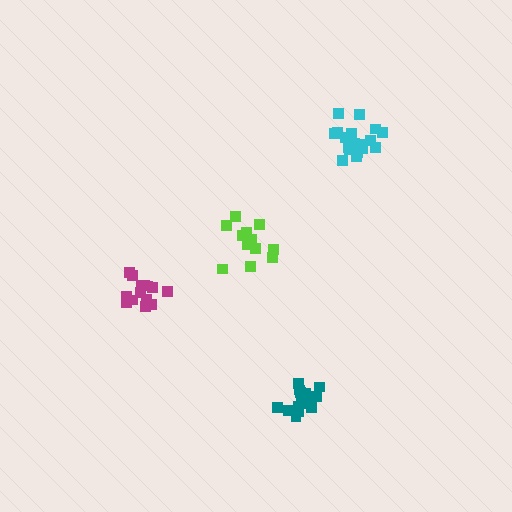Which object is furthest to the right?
The cyan cluster is rightmost.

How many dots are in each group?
Group 1: 17 dots, Group 2: 18 dots, Group 3: 12 dots, Group 4: 14 dots (61 total).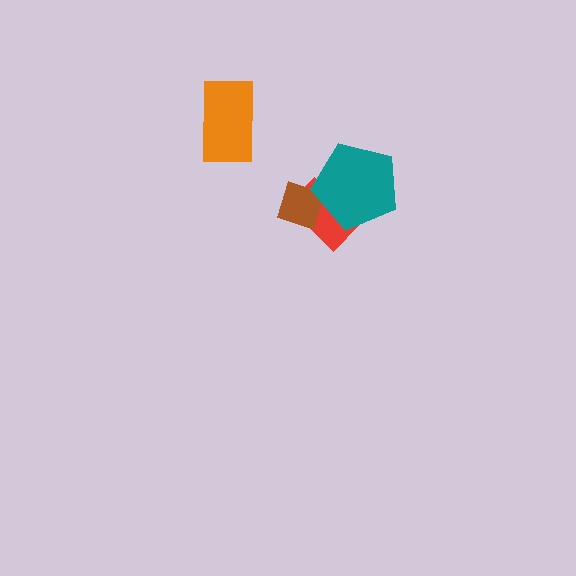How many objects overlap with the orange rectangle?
0 objects overlap with the orange rectangle.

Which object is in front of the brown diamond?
The teal pentagon is in front of the brown diamond.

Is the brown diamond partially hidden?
Yes, it is partially covered by another shape.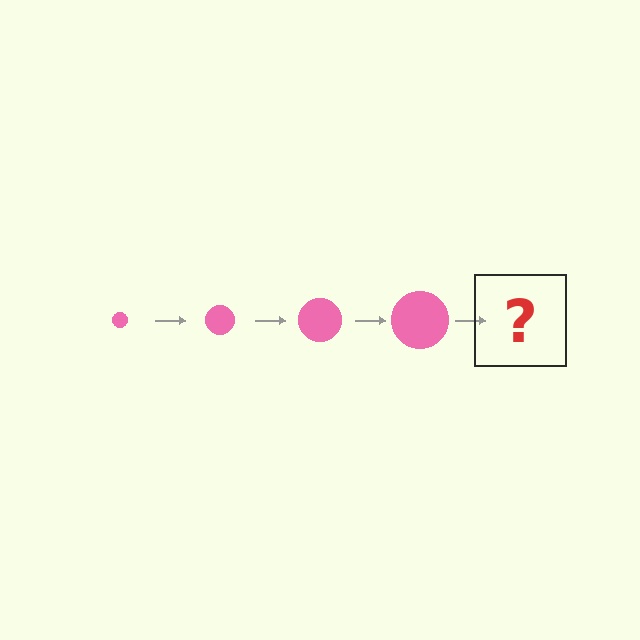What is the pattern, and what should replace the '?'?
The pattern is that the circle gets progressively larger each step. The '?' should be a pink circle, larger than the previous one.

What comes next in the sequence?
The next element should be a pink circle, larger than the previous one.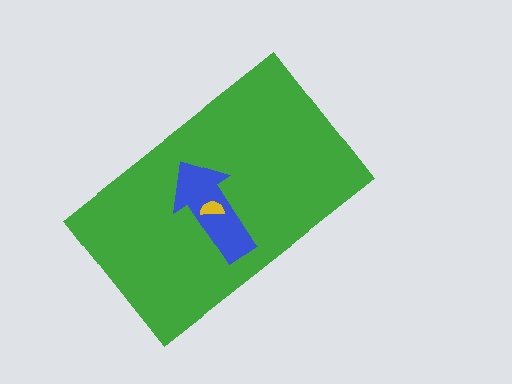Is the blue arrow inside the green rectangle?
Yes.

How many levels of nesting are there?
3.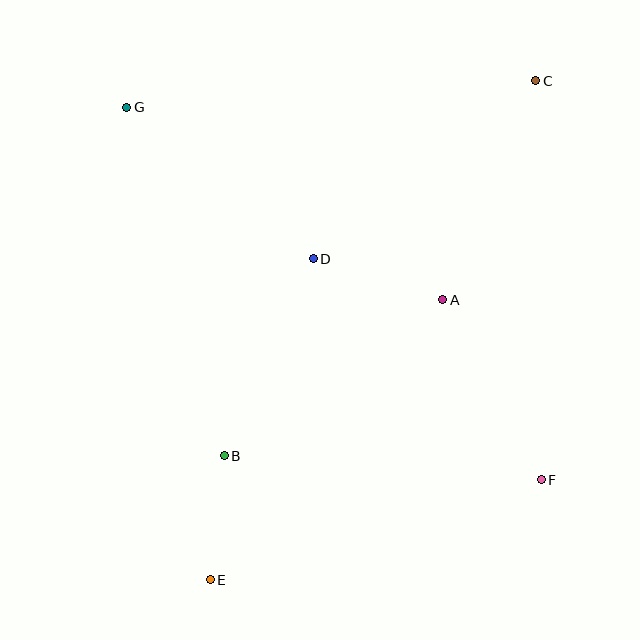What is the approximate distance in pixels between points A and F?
The distance between A and F is approximately 205 pixels.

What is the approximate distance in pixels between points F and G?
The distance between F and G is approximately 557 pixels.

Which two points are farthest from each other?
Points C and E are farthest from each other.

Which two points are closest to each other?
Points B and E are closest to each other.